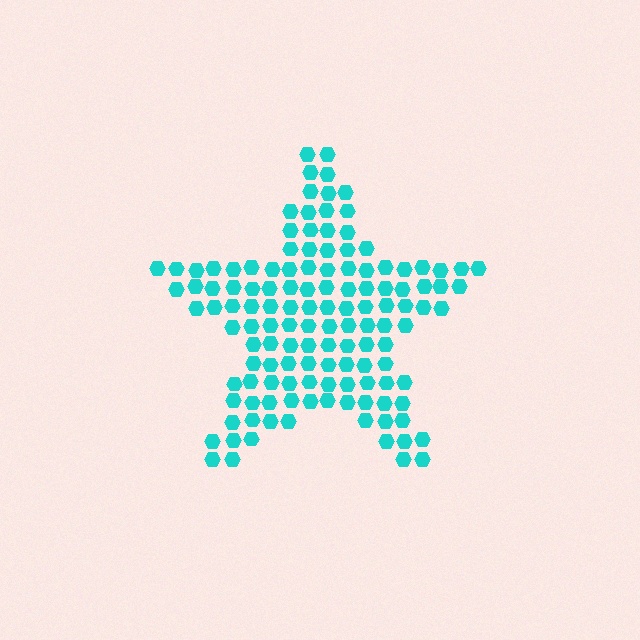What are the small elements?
The small elements are hexagons.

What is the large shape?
The large shape is a star.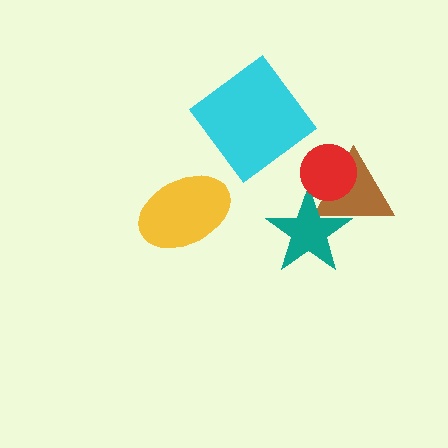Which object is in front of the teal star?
The red circle is in front of the teal star.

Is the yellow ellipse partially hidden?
No, no other shape covers it.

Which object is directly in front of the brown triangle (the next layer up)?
The teal star is directly in front of the brown triangle.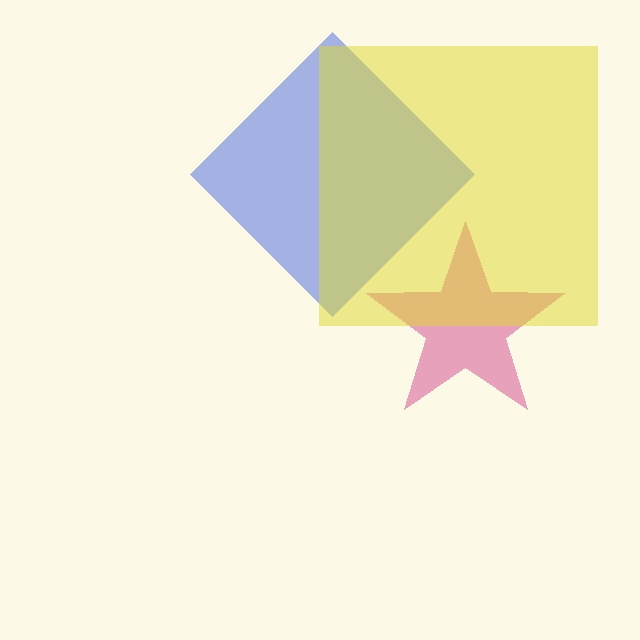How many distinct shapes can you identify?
There are 3 distinct shapes: a pink star, a blue diamond, a yellow square.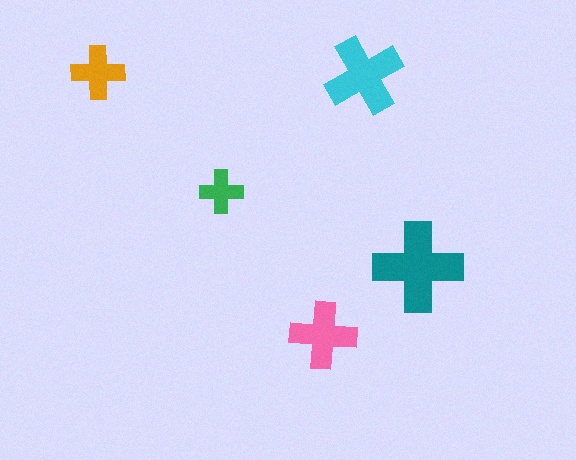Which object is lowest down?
The pink cross is bottommost.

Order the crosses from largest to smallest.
the teal one, the cyan one, the pink one, the orange one, the green one.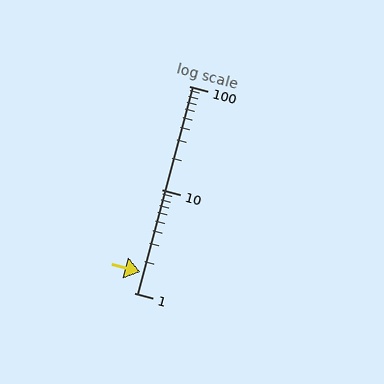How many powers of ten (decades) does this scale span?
The scale spans 2 decades, from 1 to 100.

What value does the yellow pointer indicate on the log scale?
The pointer indicates approximately 1.6.